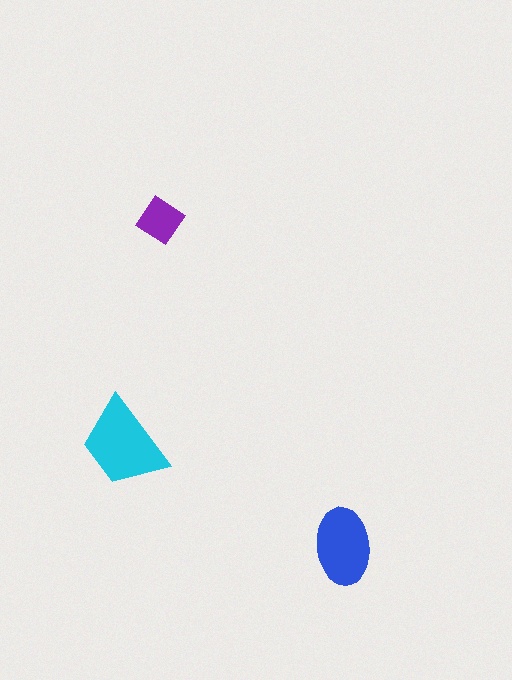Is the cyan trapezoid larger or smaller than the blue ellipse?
Larger.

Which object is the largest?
The cyan trapezoid.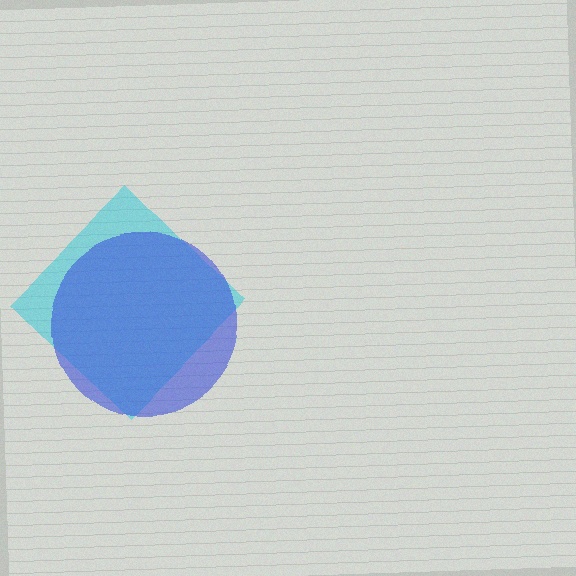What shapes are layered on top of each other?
The layered shapes are: a cyan diamond, a blue circle.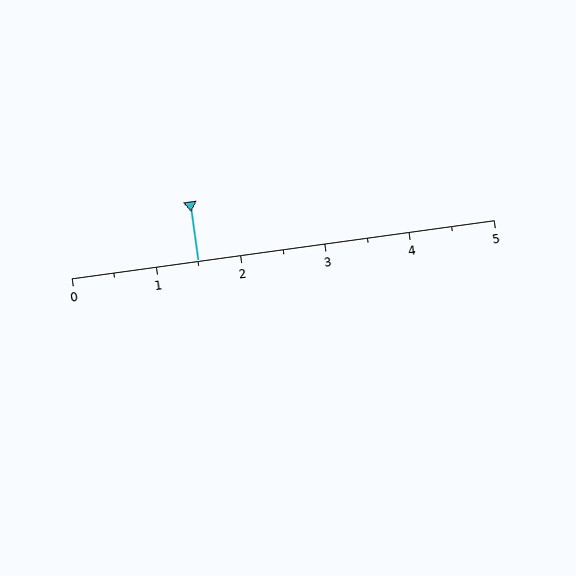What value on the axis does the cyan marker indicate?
The marker indicates approximately 1.5.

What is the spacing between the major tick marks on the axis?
The major ticks are spaced 1 apart.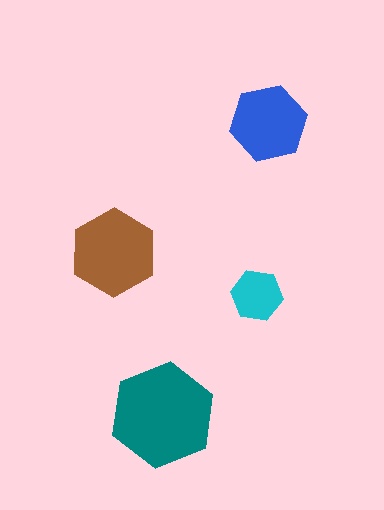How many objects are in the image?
There are 4 objects in the image.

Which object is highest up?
The blue hexagon is topmost.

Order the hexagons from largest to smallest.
the teal one, the brown one, the blue one, the cyan one.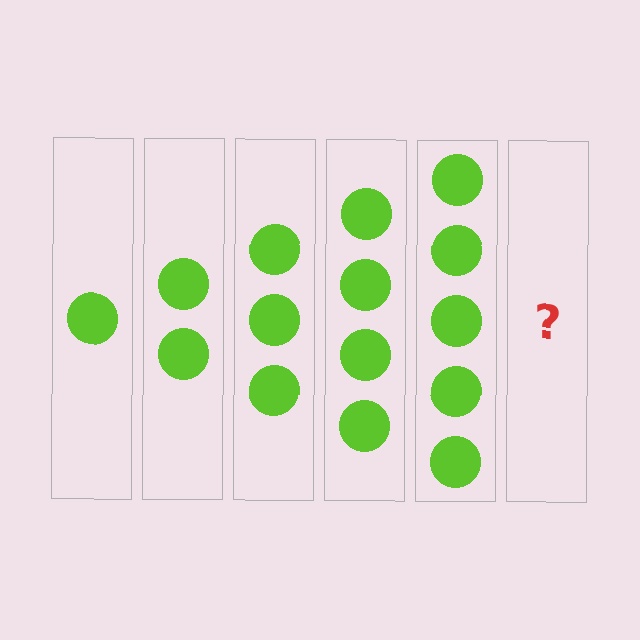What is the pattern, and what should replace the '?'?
The pattern is that each step adds one more circle. The '?' should be 6 circles.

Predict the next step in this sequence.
The next step is 6 circles.